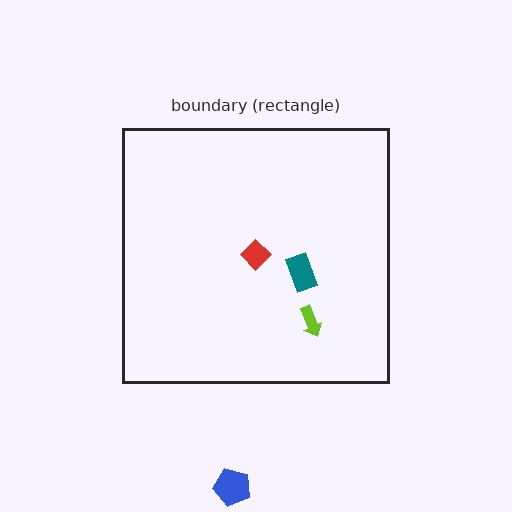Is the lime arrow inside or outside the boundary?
Inside.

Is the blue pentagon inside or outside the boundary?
Outside.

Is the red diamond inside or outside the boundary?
Inside.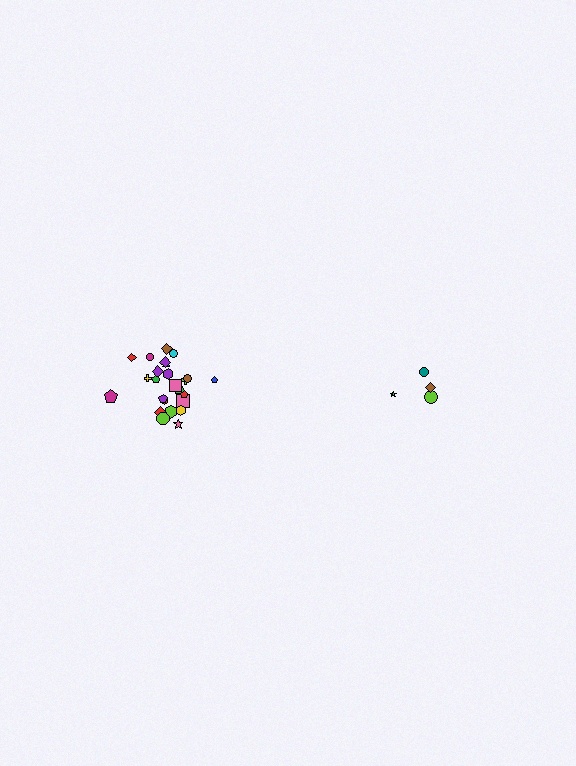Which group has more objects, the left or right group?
The left group.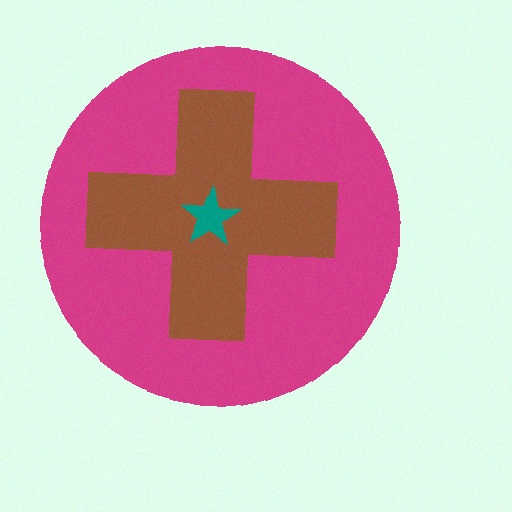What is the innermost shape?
The teal star.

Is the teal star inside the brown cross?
Yes.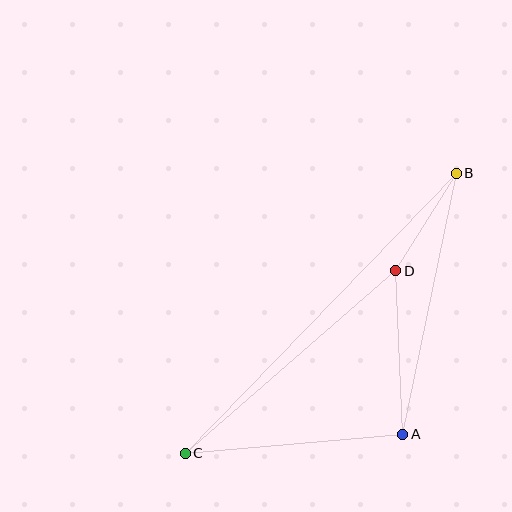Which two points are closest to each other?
Points B and D are closest to each other.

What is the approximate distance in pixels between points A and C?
The distance between A and C is approximately 218 pixels.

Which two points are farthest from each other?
Points B and C are farthest from each other.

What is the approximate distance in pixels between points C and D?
The distance between C and D is approximately 279 pixels.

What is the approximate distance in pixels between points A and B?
The distance between A and B is approximately 267 pixels.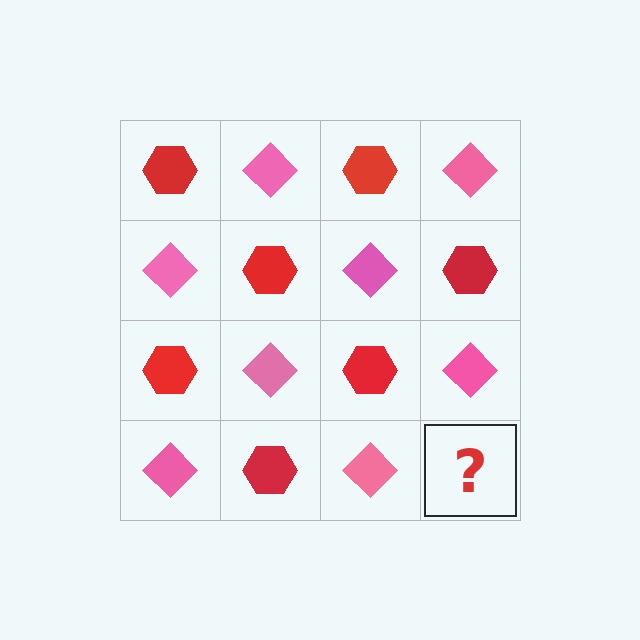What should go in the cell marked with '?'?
The missing cell should contain a red hexagon.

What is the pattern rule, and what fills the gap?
The rule is that it alternates red hexagon and pink diamond in a checkerboard pattern. The gap should be filled with a red hexagon.